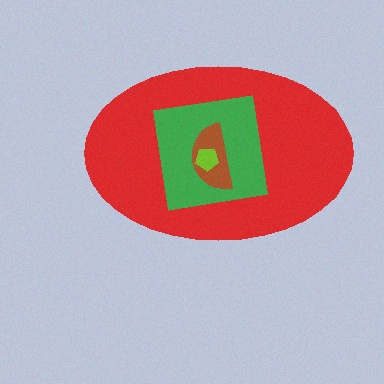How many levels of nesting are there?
4.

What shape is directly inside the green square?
The brown semicircle.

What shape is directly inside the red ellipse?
The green square.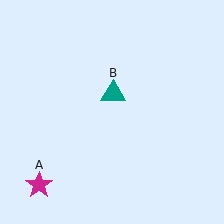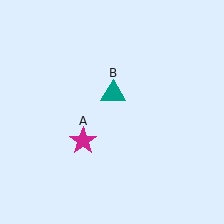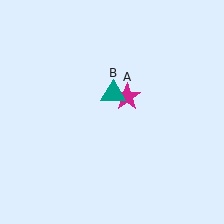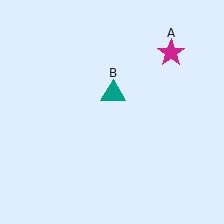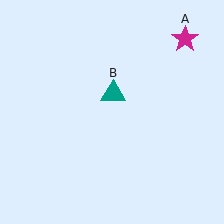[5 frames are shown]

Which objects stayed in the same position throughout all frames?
Teal triangle (object B) remained stationary.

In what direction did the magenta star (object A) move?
The magenta star (object A) moved up and to the right.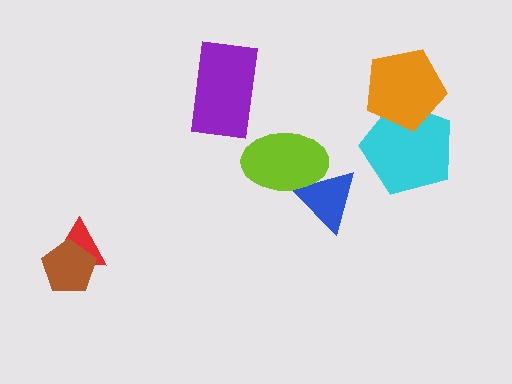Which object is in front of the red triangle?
The brown pentagon is in front of the red triangle.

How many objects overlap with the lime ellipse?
1 object overlaps with the lime ellipse.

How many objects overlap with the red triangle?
1 object overlaps with the red triangle.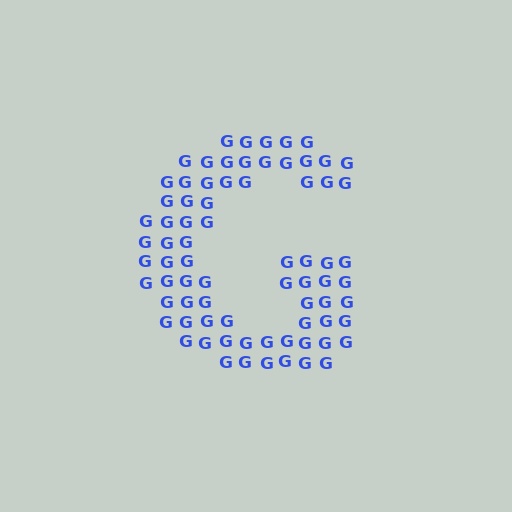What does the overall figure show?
The overall figure shows the letter G.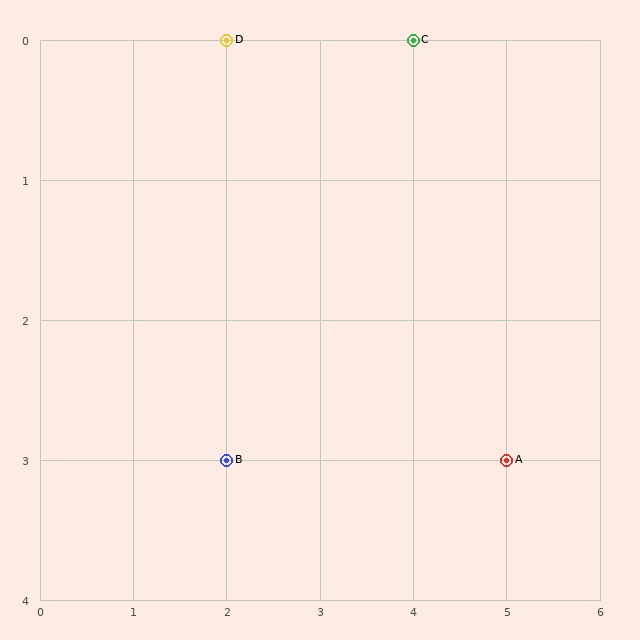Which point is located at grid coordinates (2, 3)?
Point B is at (2, 3).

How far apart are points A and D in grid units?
Points A and D are 3 columns and 3 rows apart (about 4.2 grid units diagonally).